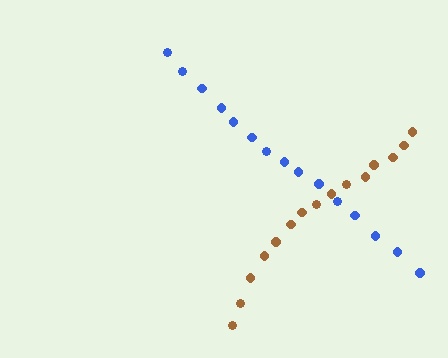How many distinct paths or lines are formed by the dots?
There are 2 distinct paths.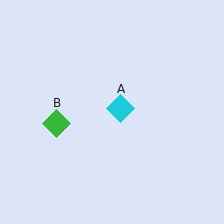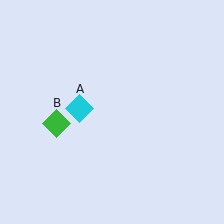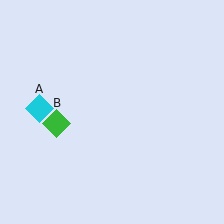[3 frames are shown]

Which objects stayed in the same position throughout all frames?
Green diamond (object B) remained stationary.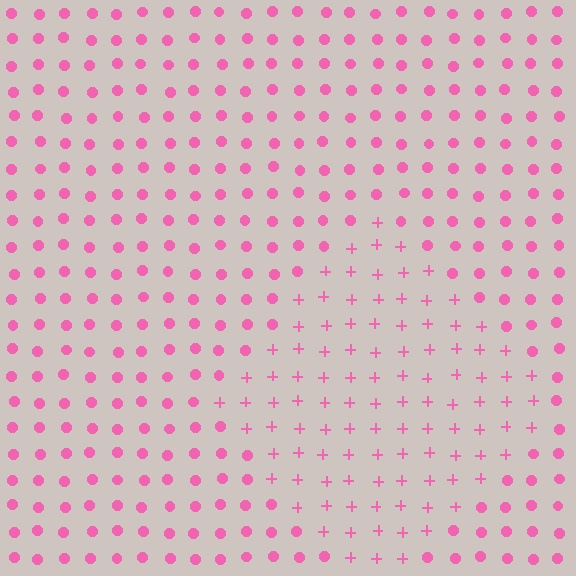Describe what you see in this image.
The image is filled with small pink elements arranged in a uniform grid. A diamond-shaped region contains plus signs, while the surrounding area contains circles. The boundary is defined purely by the change in element shape.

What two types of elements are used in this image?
The image uses plus signs inside the diamond region and circles outside it.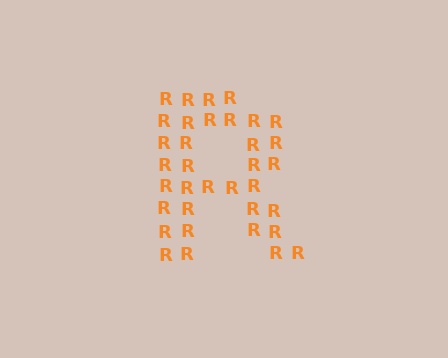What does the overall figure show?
The overall figure shows the letter R.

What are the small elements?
The small elements are letter R's.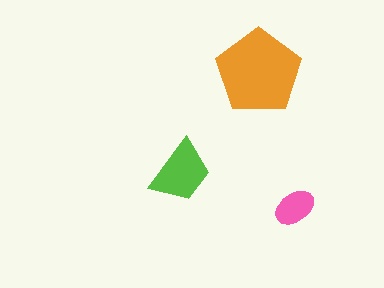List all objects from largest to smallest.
The orange pentagon, the lime trapezoid, the pink ellipse.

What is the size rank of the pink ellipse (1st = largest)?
3rd.